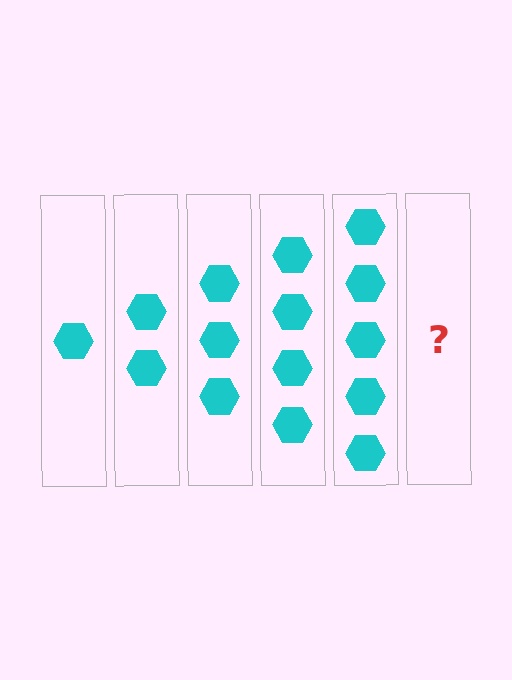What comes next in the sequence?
The next element should be 6 hexagons.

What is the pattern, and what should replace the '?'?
The pattern is that each step adds one more hexagon. The '?' should be 6 hexagons.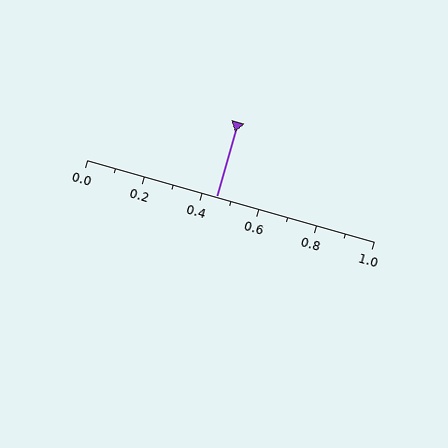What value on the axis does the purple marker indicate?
The marker indicates approximately 0.45.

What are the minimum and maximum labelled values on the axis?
The axis runs from 0.0 to 1.0.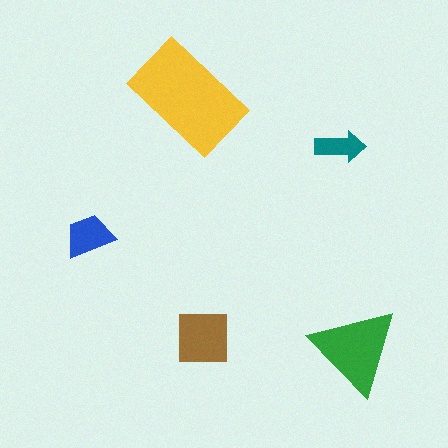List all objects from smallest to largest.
The teal arrow, the blue trapezoid, the brown square, the green triangle, the yellow rectangle.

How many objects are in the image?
There are 5 objects in the image.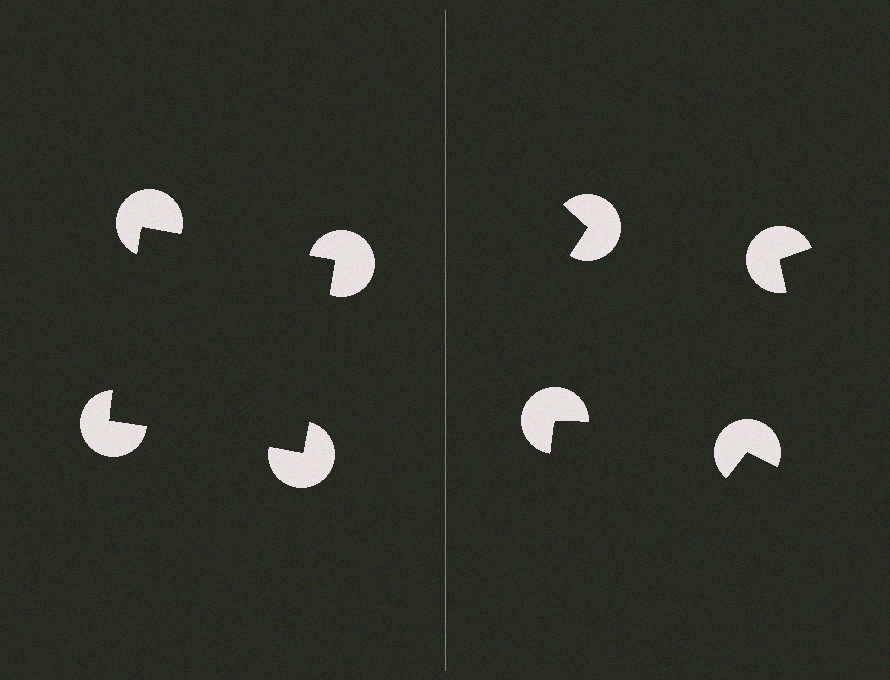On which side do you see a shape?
An illusory square appears on the left side. On the right side the wedge cuts are rotated, so no coherent shape forms.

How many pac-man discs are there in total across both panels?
8 — 4 on each side.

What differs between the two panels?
The pac-man discs are positioned identically on both sides; only the wedge orientations differ. On the left they align to a square; on the right they are misaligned.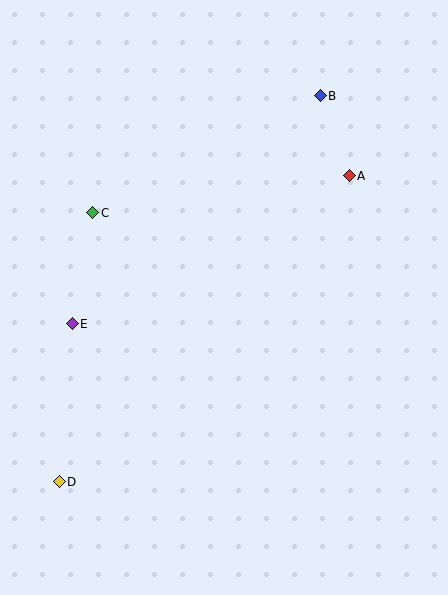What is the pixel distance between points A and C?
The distance between A and C is 259 pixels.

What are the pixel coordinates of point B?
Point B is at (320, 96).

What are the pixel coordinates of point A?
Point A is at (349, 176).